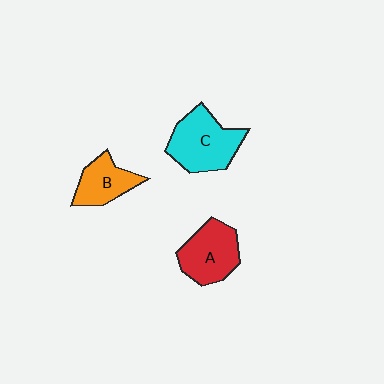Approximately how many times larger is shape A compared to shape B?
Approximately 1.3 times.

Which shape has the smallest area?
Shape B (orange).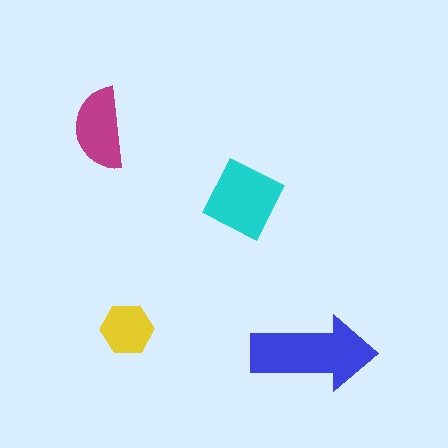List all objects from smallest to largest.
The yellow hexagon, the magenta semicircle, the cyan diamond, the blue arrow.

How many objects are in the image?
There are 4 objects in the image.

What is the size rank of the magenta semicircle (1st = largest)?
3rd.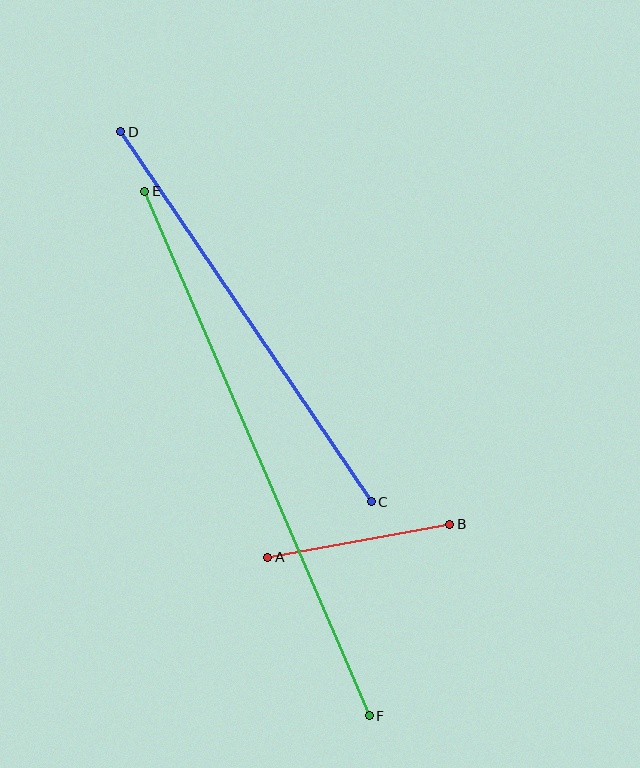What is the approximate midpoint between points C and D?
The midpoint is at approximately (246, 317) pixels.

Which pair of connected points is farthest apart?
Points E and F are farthest apart.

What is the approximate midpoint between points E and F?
The midpoint is at approximately (257, 454) pixels.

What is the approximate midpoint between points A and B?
The midpoint is at approximately (359, 541) pixels.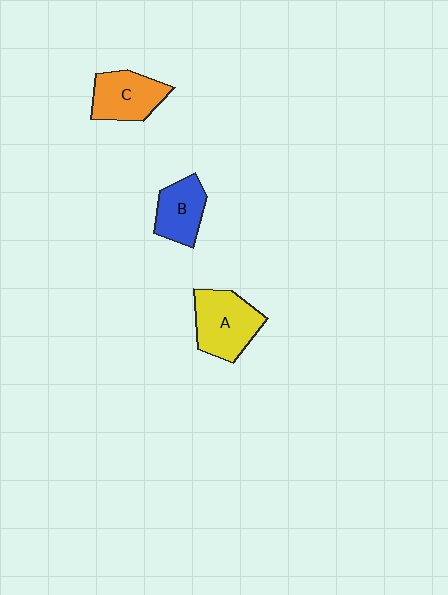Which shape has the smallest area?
Shape B (blue).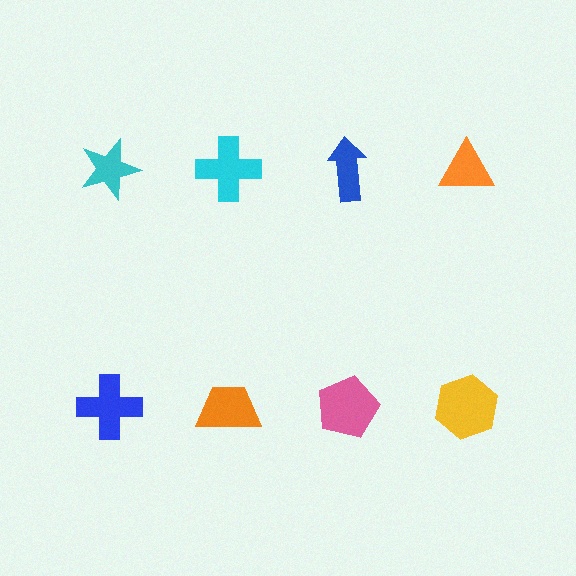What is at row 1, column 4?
An orange triangle.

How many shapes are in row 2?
4 shapes.